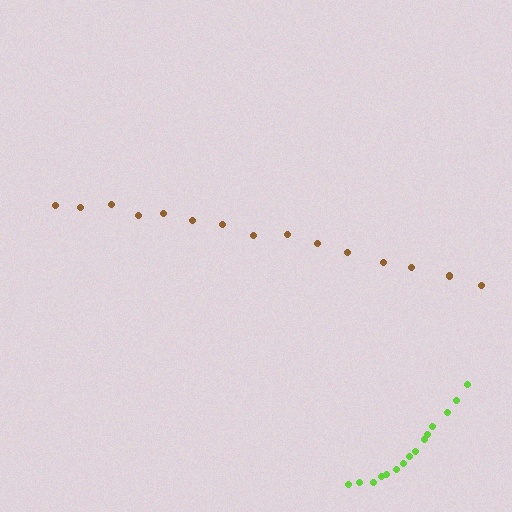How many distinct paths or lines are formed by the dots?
There are 2 distinct paths.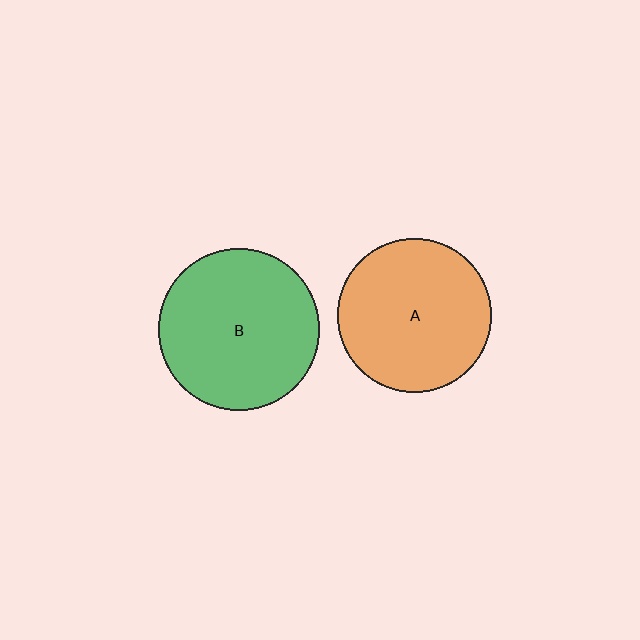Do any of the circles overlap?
No, none of the circles overlap.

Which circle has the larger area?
Circle B (green).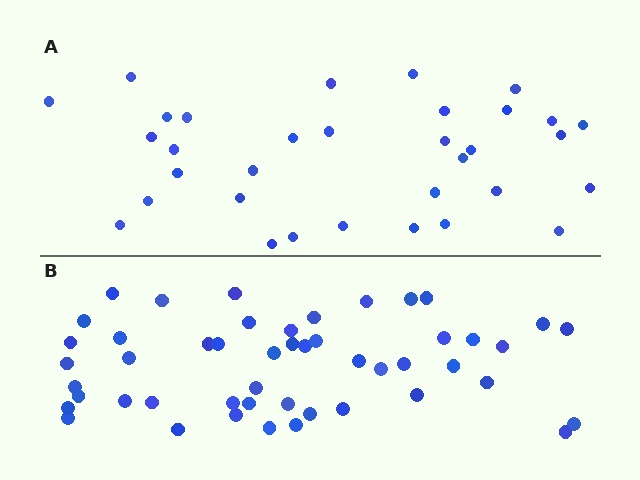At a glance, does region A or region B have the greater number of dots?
Region B (the bottom region) has more dots.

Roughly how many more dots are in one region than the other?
Region B has approximately 15 more dots than region A.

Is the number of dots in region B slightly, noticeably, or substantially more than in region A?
Region B has substantially more. The ratio is roughly 1.5 to 1.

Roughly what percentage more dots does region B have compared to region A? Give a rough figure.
About 50% more.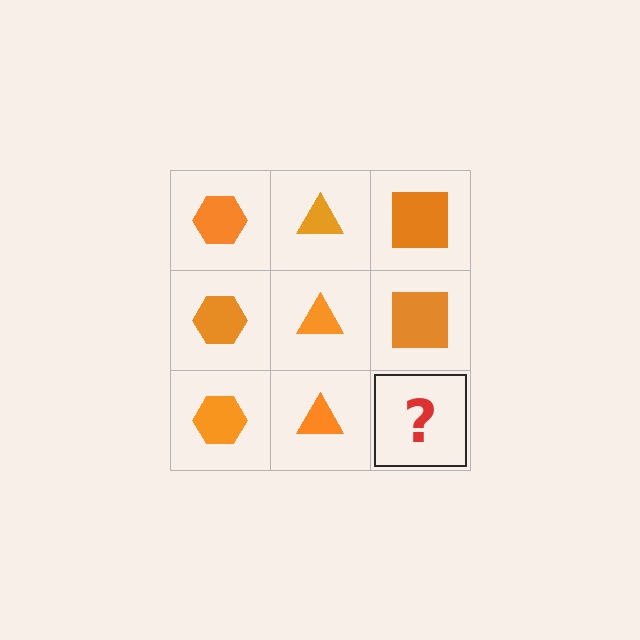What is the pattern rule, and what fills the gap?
The rule is that each column has a consistent shape. The gap should be filled with an orange square.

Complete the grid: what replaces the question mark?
The question mark should be replaced with an orange square.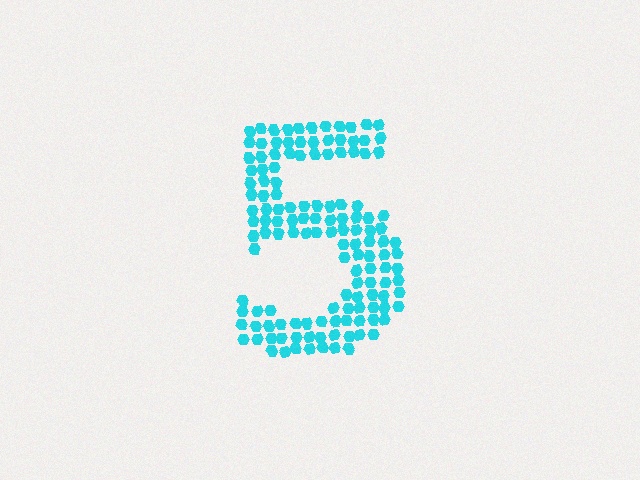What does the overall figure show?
The overall figure shows the digit 5.